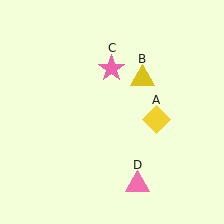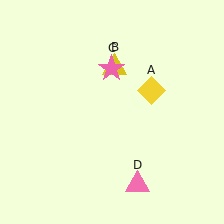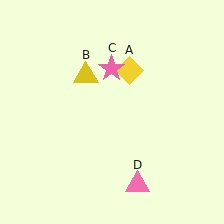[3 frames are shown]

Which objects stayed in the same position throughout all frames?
Pink star (object C) and pink triangle (object D) remained stationary.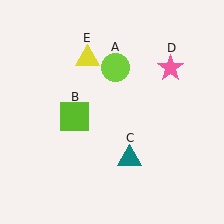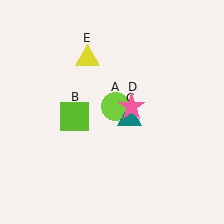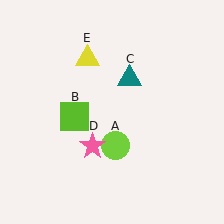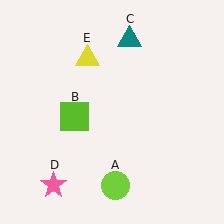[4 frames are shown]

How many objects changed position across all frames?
3 objects changed position: lime circle (object A), teal triangle (object C), pink star (object D).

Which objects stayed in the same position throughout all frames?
Lime square (object B) and yellow triangle (object E) remained stationary.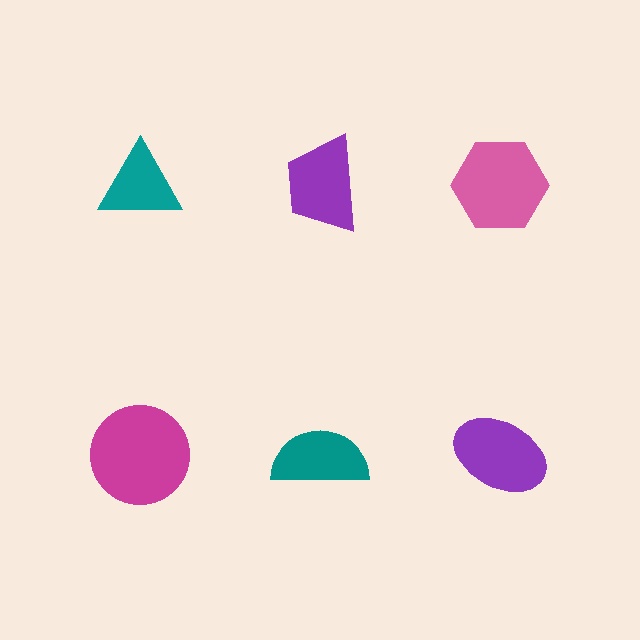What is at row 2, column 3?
A purple ellipse.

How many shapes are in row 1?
3 shapes.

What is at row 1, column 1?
A teal triangle.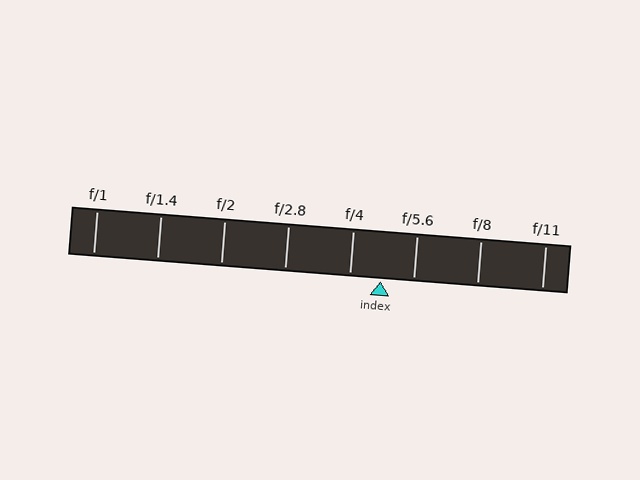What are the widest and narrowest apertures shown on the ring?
The widest aperture shown is f/1 and the narrowest is f/11.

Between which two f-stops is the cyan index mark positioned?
The index mark is between f/4 and f/5.6.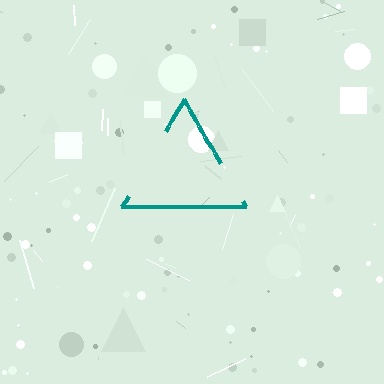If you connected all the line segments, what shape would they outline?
They would outline a triangle.